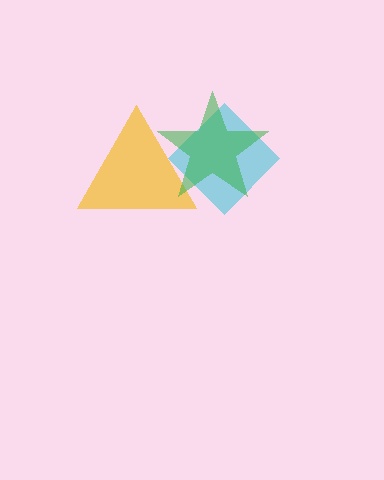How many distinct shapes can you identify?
There are 3 distinct shapes: a yellow triangle, a cyan diamond, a green star.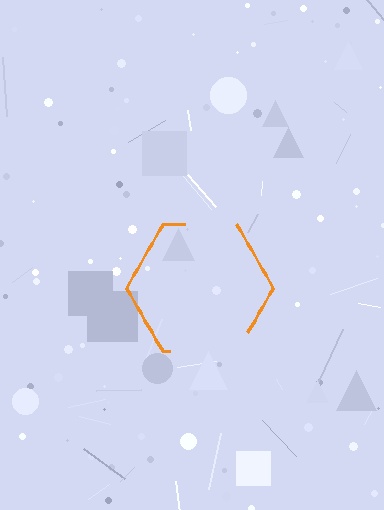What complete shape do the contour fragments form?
The contour fragments form a hexagon.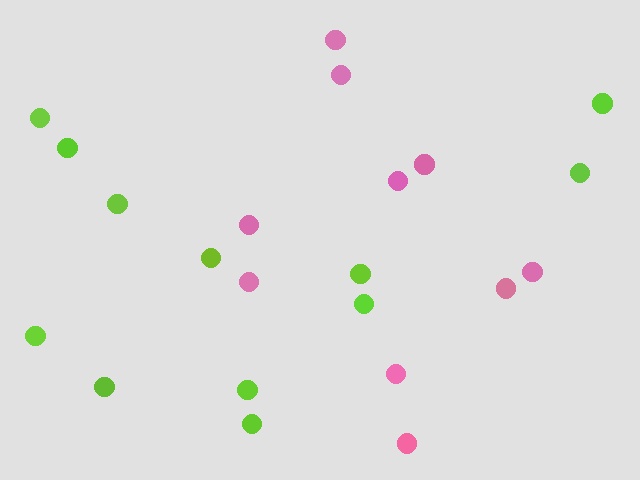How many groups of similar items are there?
There are 2 groups: one group of lime circles (12) and one group of pink circles (10).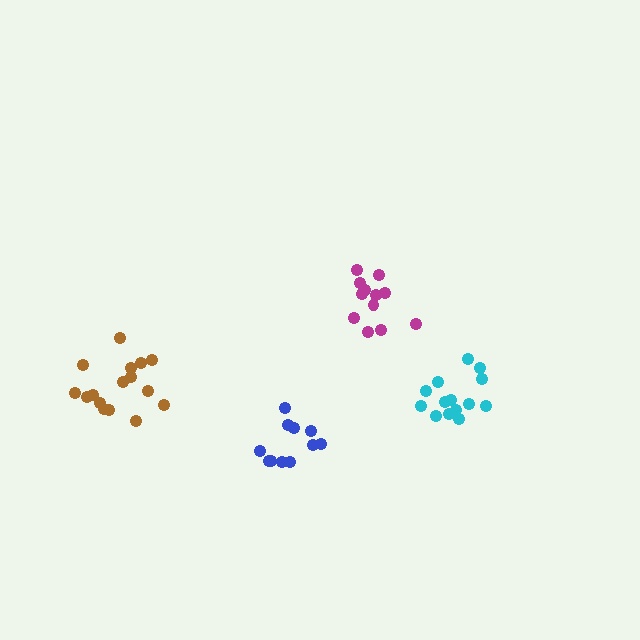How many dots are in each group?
Group 1: 11 dots, Group 2: 16 dots, Group 3: 12 dots, Group 4: 14 dots (53 total).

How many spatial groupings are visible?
There are 4 spatial groupings.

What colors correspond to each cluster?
The clusters are colored: blue, brown, magenta, cyan.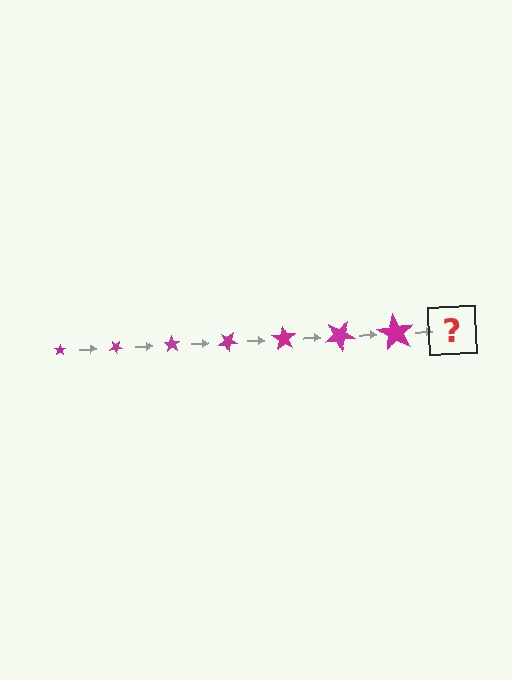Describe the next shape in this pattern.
It should be a star, larger than the previous one and rotated 245 degrees from the start.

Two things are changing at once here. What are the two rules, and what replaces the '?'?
The two rules are that the star grows larger each step and it rotates 35 degrees each step. The '?' should be a star, larger than the previous one and rotated 245 degrees from the start.